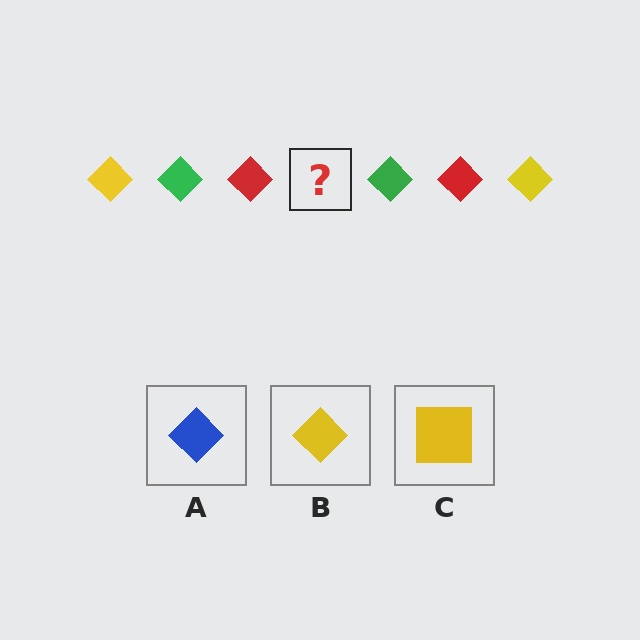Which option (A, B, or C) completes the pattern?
B.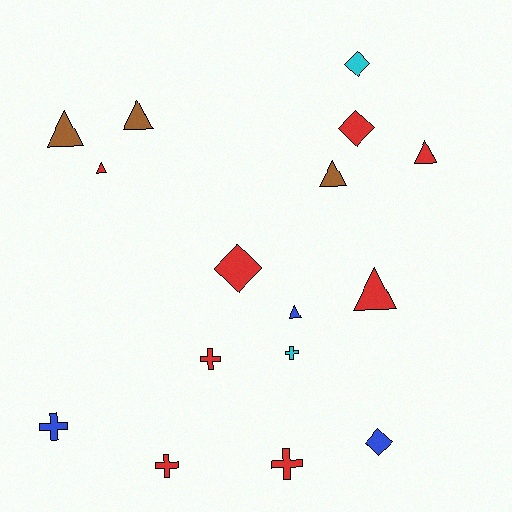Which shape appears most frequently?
Triangle, with 7 objects.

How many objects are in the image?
There are 16 objects.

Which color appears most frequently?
Red, with 8 objects.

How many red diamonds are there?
There are 2 red diamonds.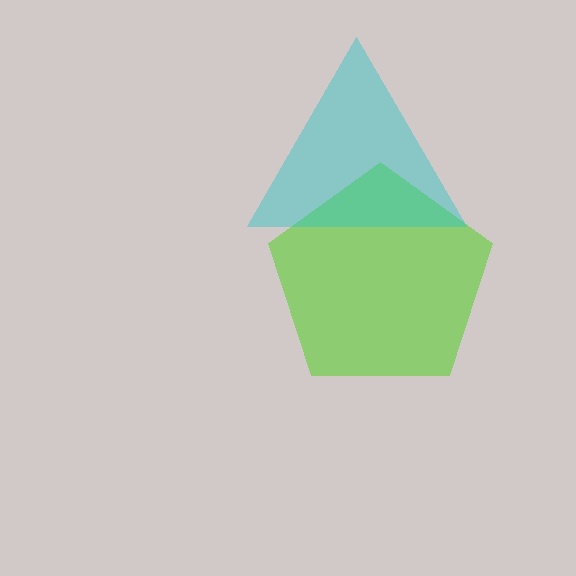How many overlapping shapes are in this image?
There are 2 overlapping shapes in the image.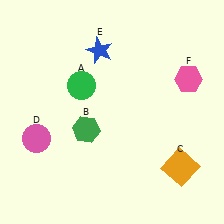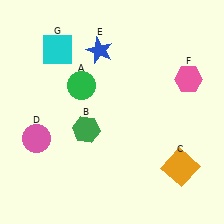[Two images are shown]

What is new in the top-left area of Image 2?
A cyan square (G) was added in the top-left area of Image 2.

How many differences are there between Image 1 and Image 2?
There is 1 difference between the two images.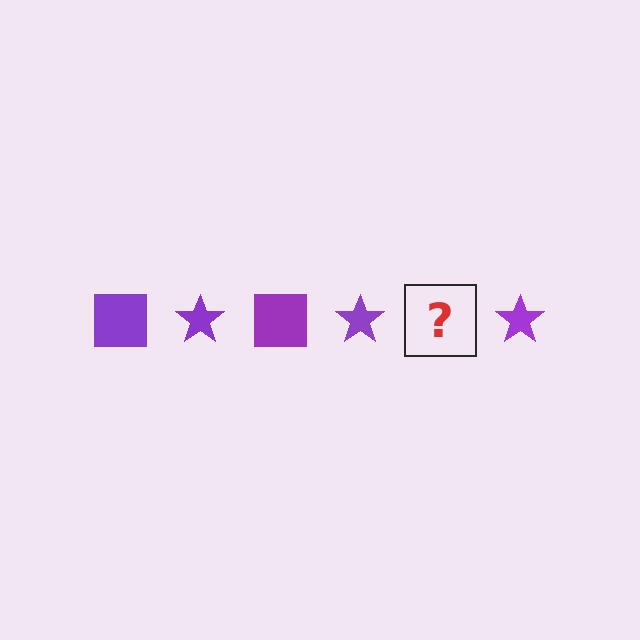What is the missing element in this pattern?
The missing element is a purple square.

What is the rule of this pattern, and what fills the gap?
The rule is that the pattern cycles through square, star shapes in purple. The gap should be filled with a purple square.